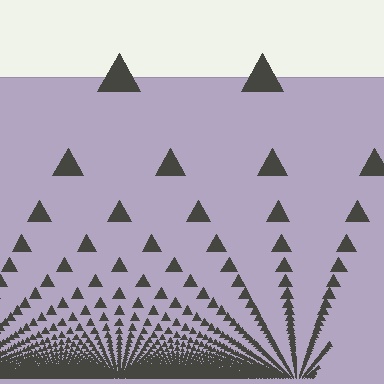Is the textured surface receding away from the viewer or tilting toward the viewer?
The surface appears to tilt toward the viewer. Texture elements get larger and sparser toward the top.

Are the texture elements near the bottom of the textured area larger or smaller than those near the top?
Smaller. The gradient is inverted — elements near the bottom are smaller and denser.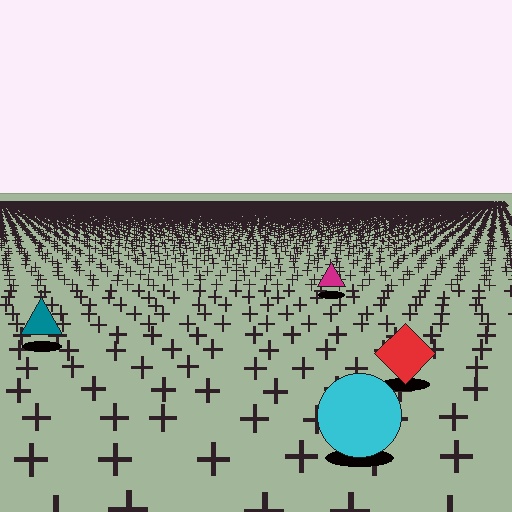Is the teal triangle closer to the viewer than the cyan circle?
No. The cyan circle is closer — you can tell from the texture gradient: the ground texture is coarser near it.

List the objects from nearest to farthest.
From nearest to farthest: the cyan circle, the red diamond, the teal triangle, the magenta triangle.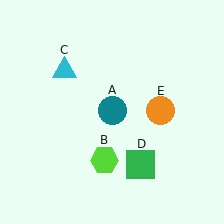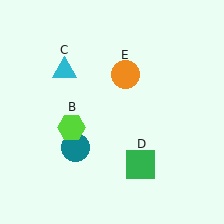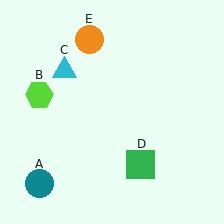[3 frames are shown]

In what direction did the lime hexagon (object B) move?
The lime hexagon (object B) moved up and to the left.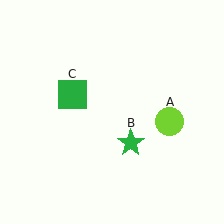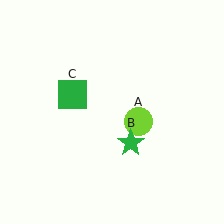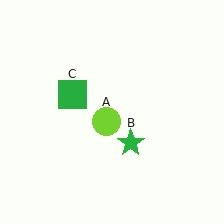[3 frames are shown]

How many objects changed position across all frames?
1 object changed position: lime circle (object A).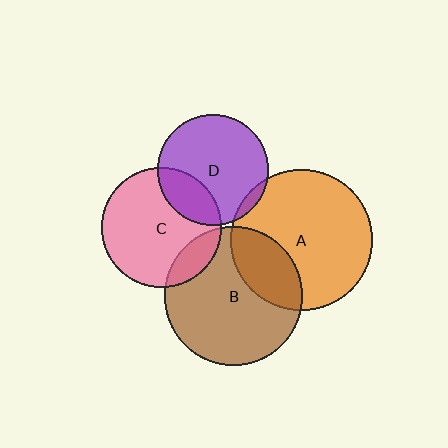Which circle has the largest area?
Circle A (orange).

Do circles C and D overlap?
Yes.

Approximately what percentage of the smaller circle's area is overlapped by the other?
Approximately 25%.